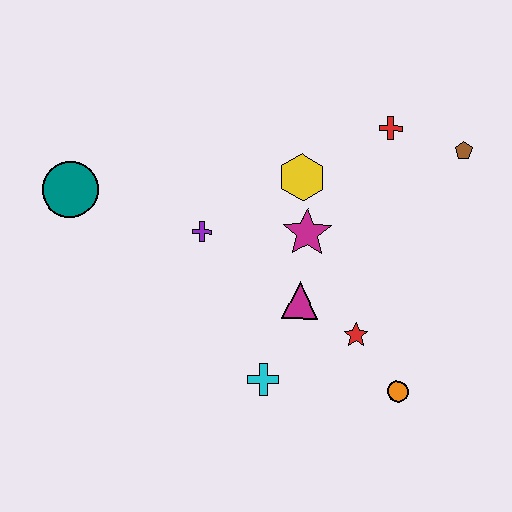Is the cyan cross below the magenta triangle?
Yes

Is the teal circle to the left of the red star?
Yes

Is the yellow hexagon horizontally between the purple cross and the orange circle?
Yes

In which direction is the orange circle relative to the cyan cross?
The orange circle is to the right of the cyan cross.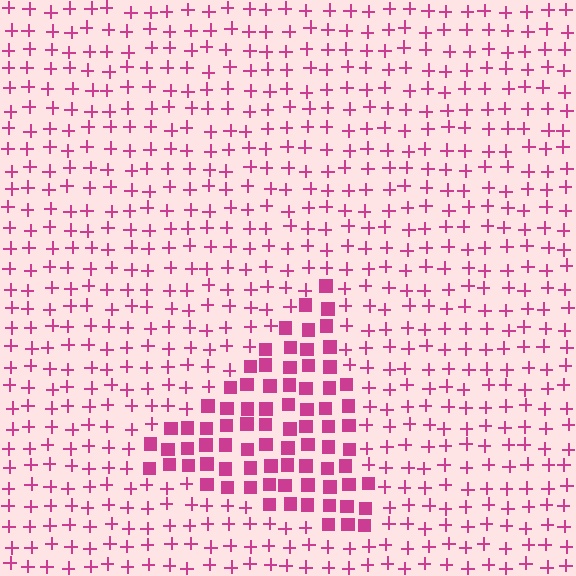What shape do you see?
I see a triangle.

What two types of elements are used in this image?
The image uses squares inside the triangle region and plus signs outside it.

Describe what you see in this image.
The image is filled with small magenta elements arranged in a uniform grid. A triangle-shaped region contains squares, while the surrounding area contains plus signs. The boundary is defined purely by the change in element shape.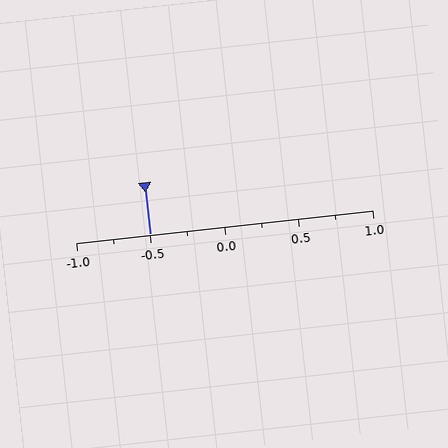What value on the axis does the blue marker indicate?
The marker indicates approximately -0.5.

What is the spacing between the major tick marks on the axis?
The major ticks are spaced 0.5 apart.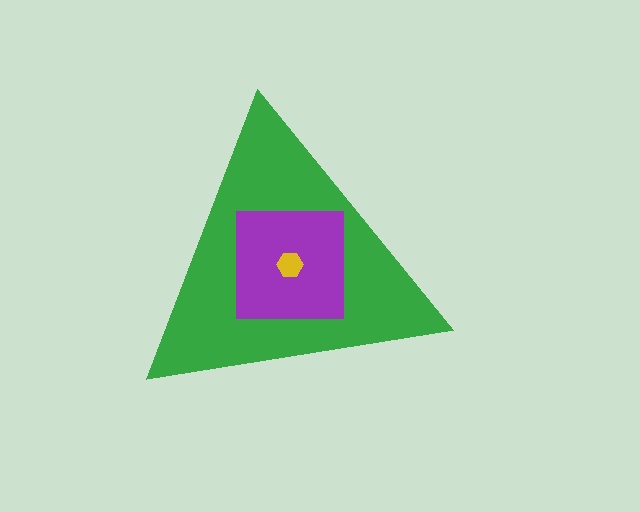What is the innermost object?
The yellow hexagon.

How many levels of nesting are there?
3.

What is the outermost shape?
The green triangle.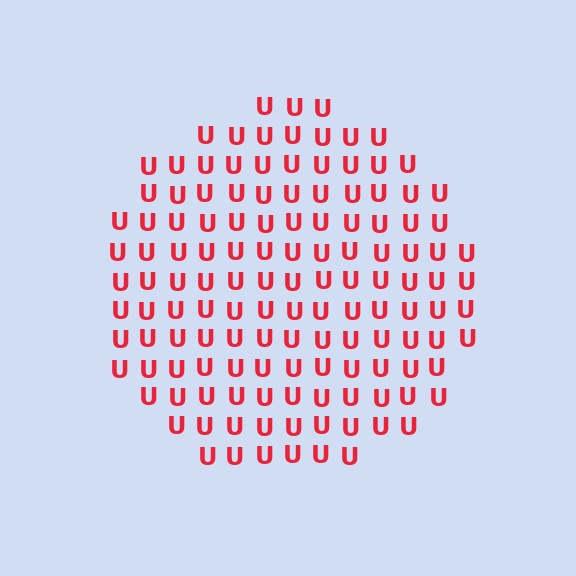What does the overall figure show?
The overall figure shows a circle.